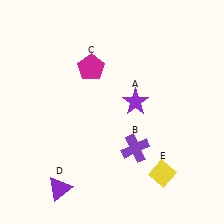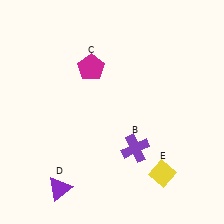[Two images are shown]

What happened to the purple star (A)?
The purple star (A) was removed in Image 2. It was in the top-right area of Image 1.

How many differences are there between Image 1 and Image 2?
There is 1 difference between the two images.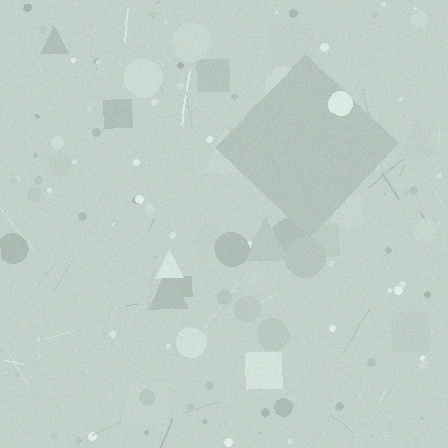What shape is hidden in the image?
A diamond is hidden in the image.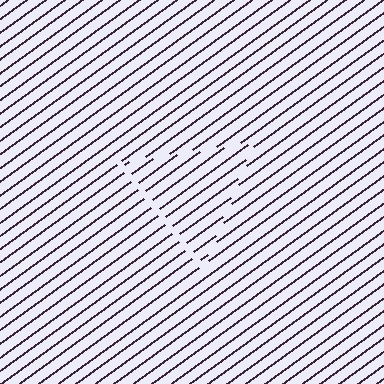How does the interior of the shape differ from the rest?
The interior of the shape contains the same grating, shifted by half a period — the contour is defined by the phase discontinuity where line-ends from the inner and outer gratings abut.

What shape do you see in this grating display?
An illusory triangle. The interior of the shape contains the same grating, shifted by half a period — the contour is defined by the phase discontinuity where line-ends from the inner and outer gratings abut.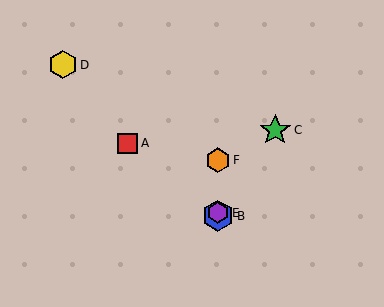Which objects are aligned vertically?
Objects B, E, F are aligned vertically.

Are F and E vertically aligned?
Yes, both are at x≈218.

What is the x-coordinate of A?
Object A is at x≈128.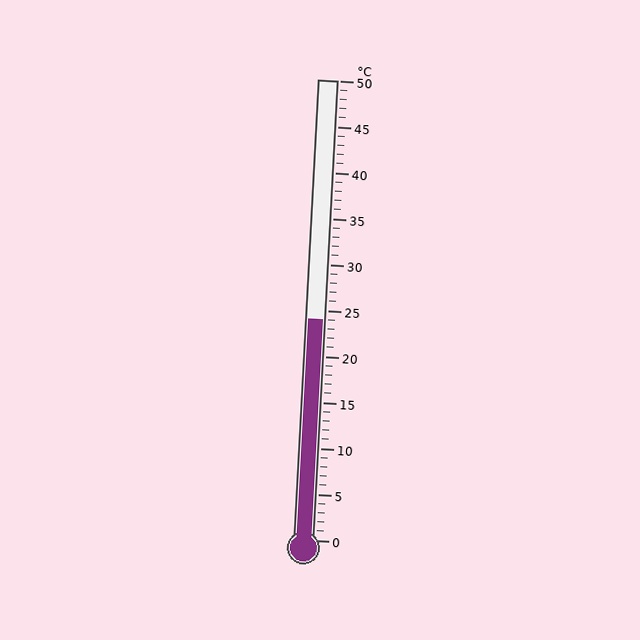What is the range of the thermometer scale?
The thermometer scale ranges from 0°C to 50°C.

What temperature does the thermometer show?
The thermometer shows approximately 24°C.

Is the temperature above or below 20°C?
The temperature is above 20°C.